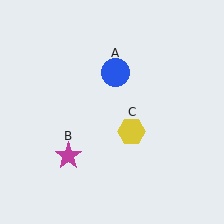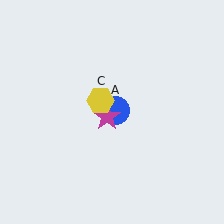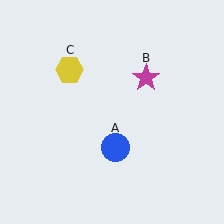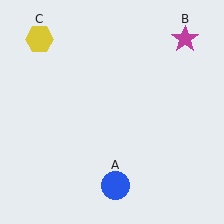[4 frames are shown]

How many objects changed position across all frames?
3 objects changed position: blue circle (object A), magenta star (object B), yellow hexagon (object C).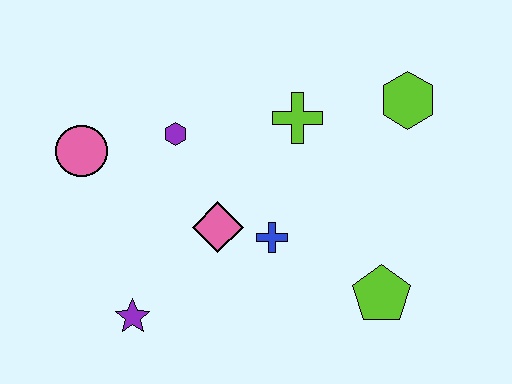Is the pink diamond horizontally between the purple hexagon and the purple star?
No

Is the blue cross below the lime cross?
Yes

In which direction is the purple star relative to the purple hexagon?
The purple star is below the purple hexagon.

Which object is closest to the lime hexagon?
The lime cross is closest to the lime hexagon.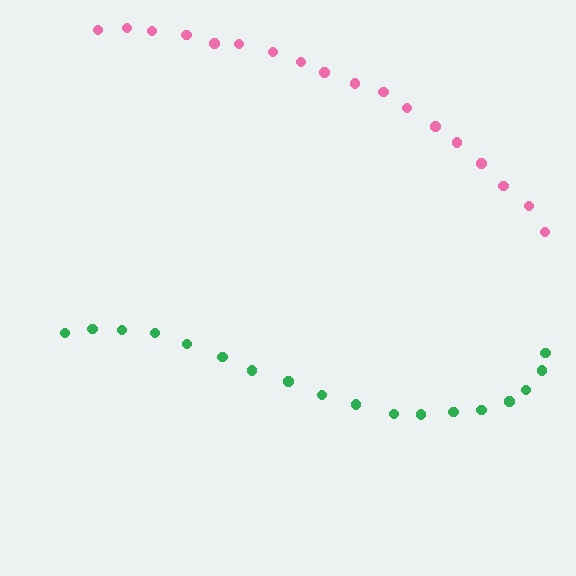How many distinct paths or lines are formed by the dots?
There are 2 distinct paths.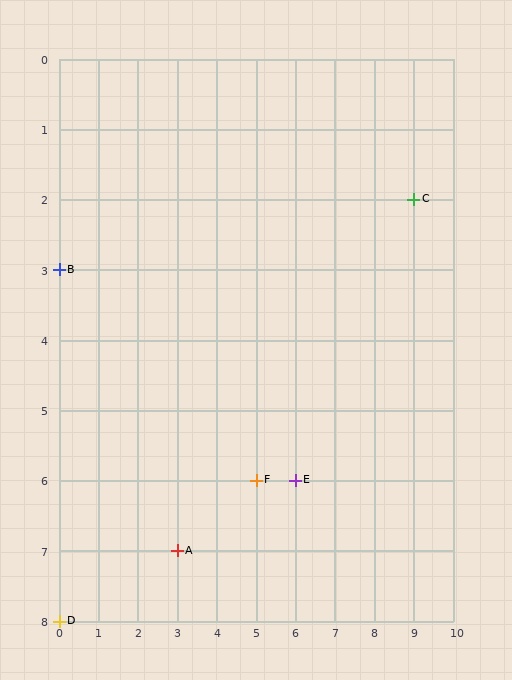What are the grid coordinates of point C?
Point C is at grid coordinates (9, 2).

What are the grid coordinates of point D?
Point D is at grid coordinates (0, 8).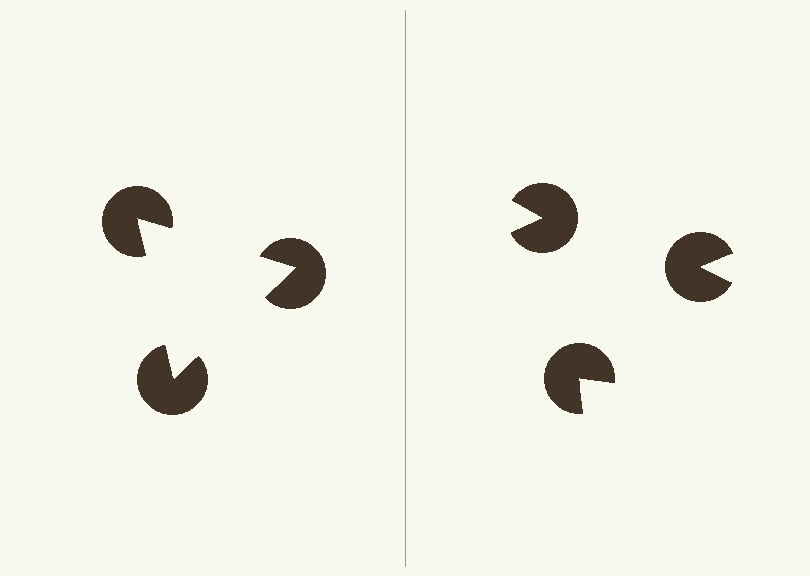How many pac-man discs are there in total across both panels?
6 — 3 on each side.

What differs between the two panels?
The pac-man discs are positioned identically on both sides; only the wedge orientations differ. On the left they align to a triangle; on the right they are misaligned.